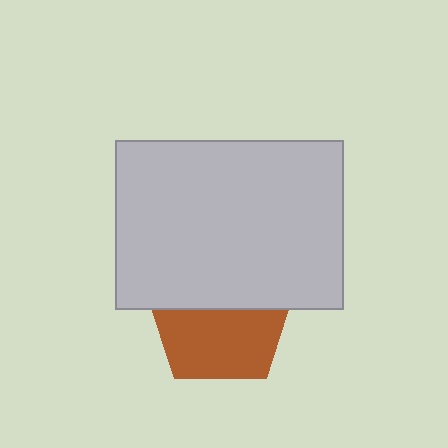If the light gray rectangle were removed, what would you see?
You would see the complete brown pentagon.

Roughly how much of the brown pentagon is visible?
About half of it is visible (roughly 54%).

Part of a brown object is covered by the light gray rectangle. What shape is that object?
It is a pentagon.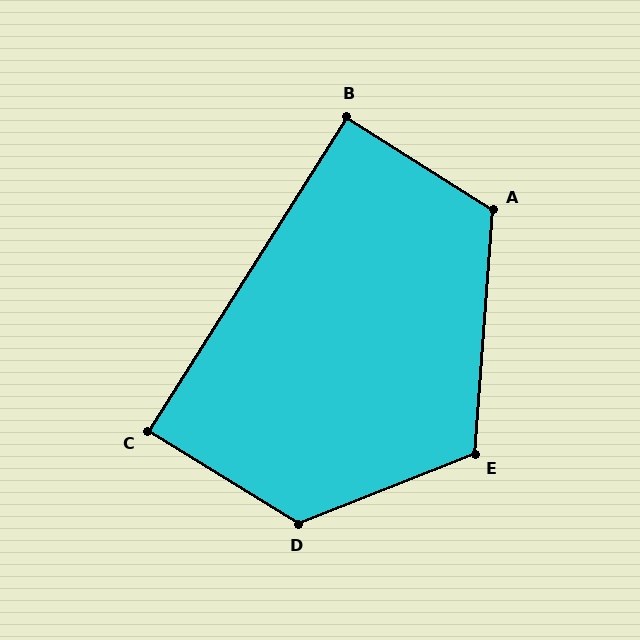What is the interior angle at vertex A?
Approximately 118 degrees (obtuse).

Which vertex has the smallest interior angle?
C, at approximately 89 degrees.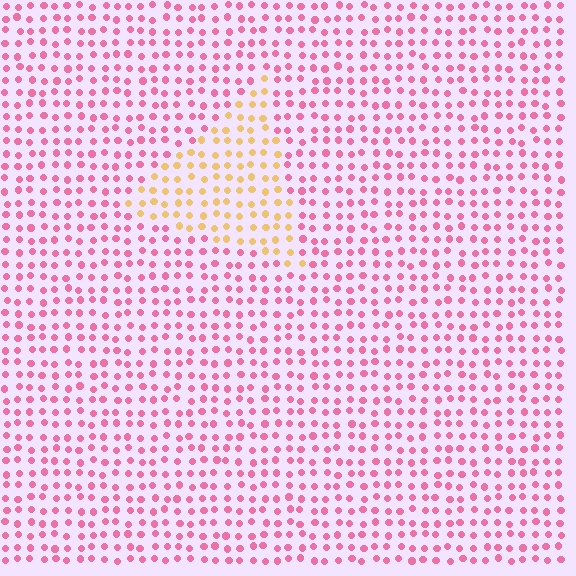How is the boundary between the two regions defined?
The boundary is defined purely by a slight shift in hue (about 66 degrees). Spacing, size, and orientation are identical on both sides.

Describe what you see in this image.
The image is filled with small pink elements in a uniform arrangement. A triangle-shaped region is visible where the elements are tinted to a slightly different hue, forming a subtle color boundary.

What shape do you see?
I see a triangle.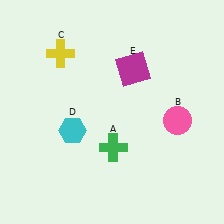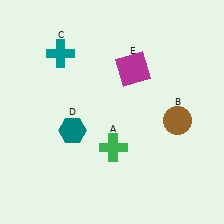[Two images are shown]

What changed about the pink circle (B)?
In Image 1, B is pink. In Image 2, it changed to brown.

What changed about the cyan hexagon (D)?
In Image 1, D is cyan. In Image 2, it changed to teal.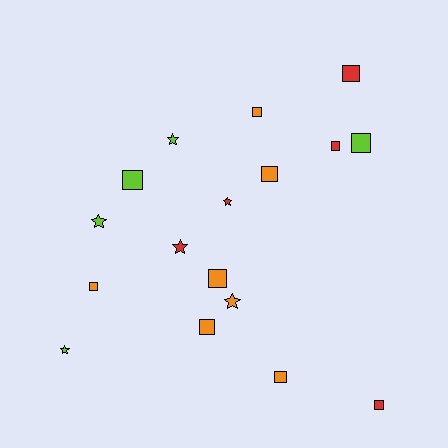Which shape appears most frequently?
Square, with 11 objects.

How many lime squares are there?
There are 2 lime squares.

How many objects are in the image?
There are 17 objects.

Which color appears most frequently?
Orange, with 7 objects.